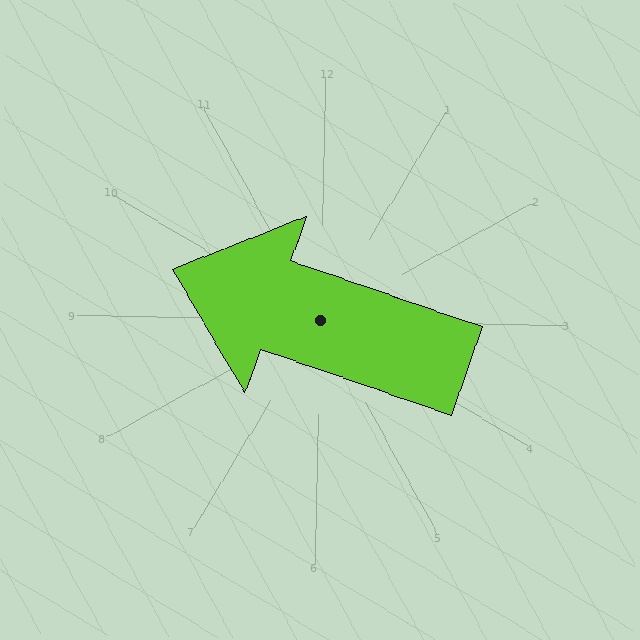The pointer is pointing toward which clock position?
Roughly 10 o'clock.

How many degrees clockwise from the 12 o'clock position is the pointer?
Approximately 288 degrees.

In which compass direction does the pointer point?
West.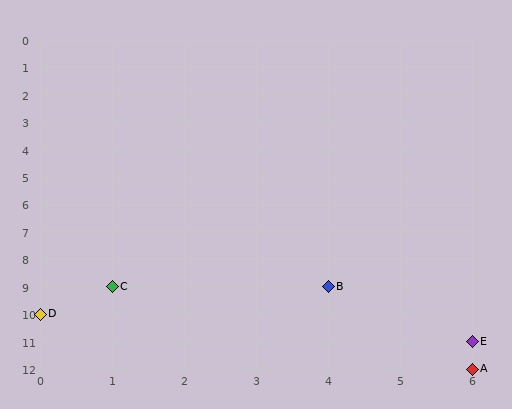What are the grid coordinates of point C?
Point C is at grid coordinates (1, 9).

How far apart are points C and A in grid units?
Points C and A are 5 columns and 3 rows apart (about 5.8 grid units diagonally).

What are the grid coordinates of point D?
Point D is at grid coordinates (0, 10).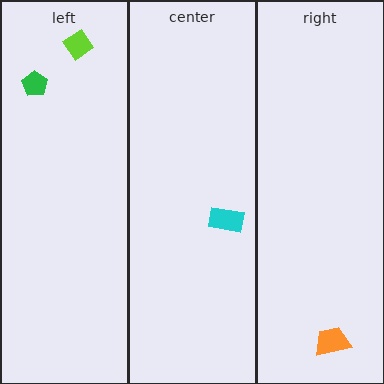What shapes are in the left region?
The lime diamond, the green pentagon.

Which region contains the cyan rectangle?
The center region.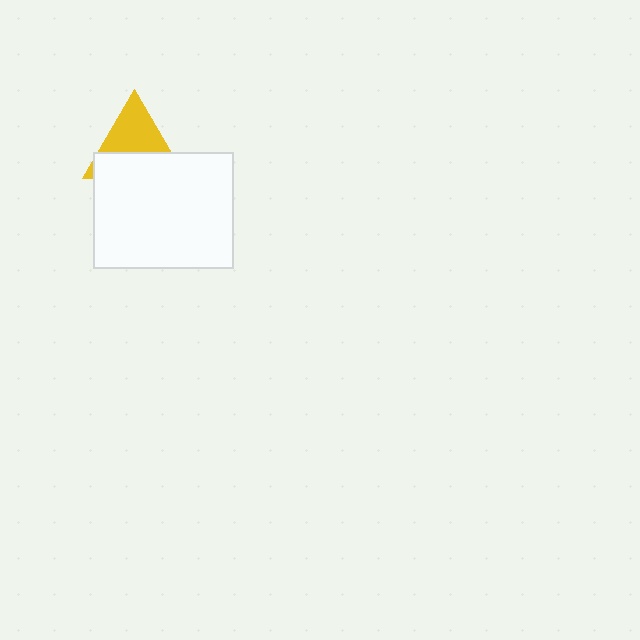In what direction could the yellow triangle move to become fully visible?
The yellow triangle could move up. That would shift it out from behind the white rectangle entirely.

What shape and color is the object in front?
The object in front is a white rectangle.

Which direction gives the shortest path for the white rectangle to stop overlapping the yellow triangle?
Moving down gives the shortest separation.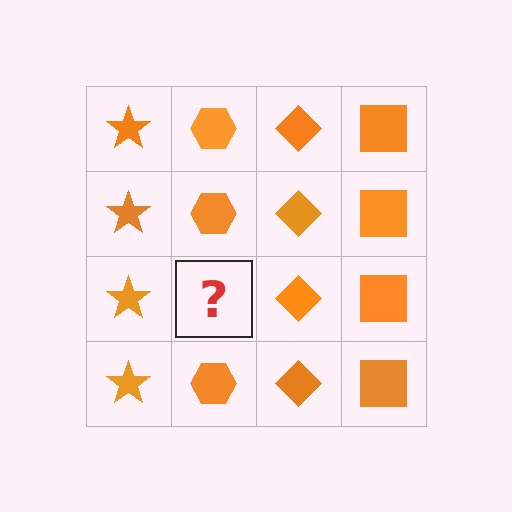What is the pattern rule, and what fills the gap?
The rule is that each column has a consistent shape. The gap should be filled with an orange hexagon.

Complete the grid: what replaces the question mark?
The question mark should be replaced with an orange hexagon.